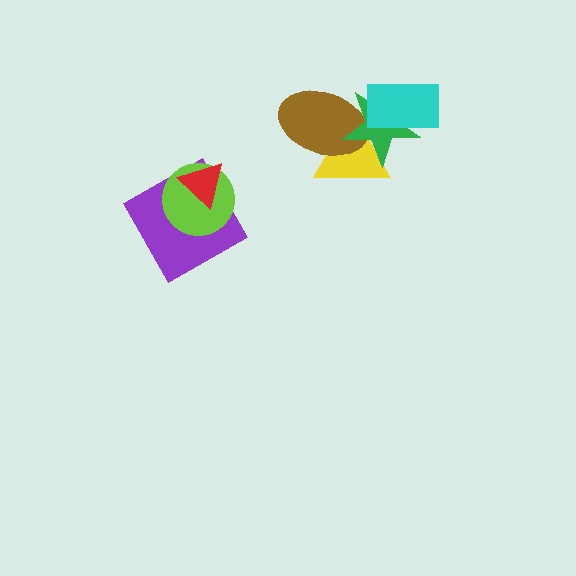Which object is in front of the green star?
The cyan rectangle is in front of the green star.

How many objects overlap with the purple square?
2 objects overlap with the purple square.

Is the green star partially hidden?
Yes, it is partially covered by another shape.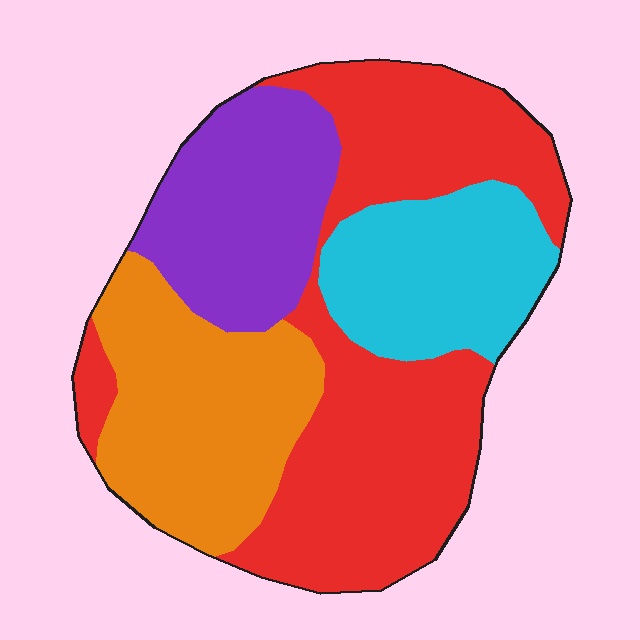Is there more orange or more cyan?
Orange.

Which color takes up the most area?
Red, at roughly 40%.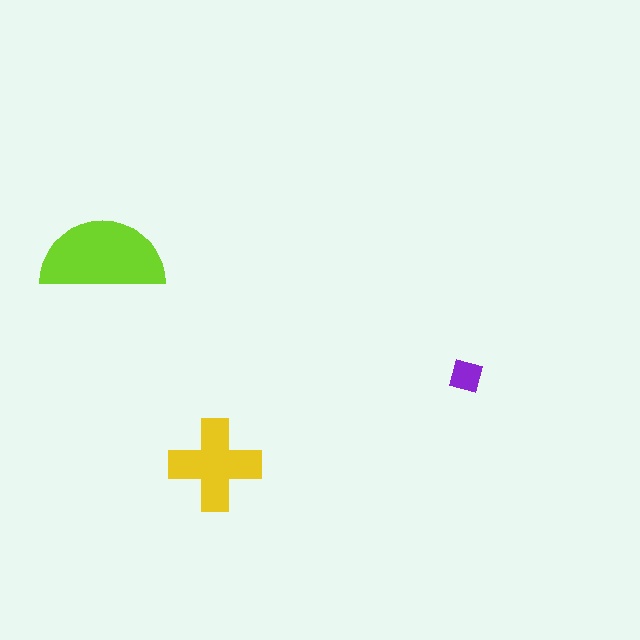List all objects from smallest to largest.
The purple square, the yellow cross, the lime semicircle.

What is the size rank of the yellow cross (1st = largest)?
2nd.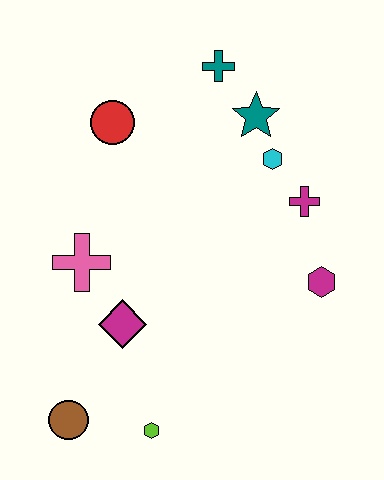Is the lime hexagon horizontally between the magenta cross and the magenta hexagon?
No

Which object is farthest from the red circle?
The lime hexagon is farthest from the red circle.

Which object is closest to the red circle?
The teal cross is closest to the red circle.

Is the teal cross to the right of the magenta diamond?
Yes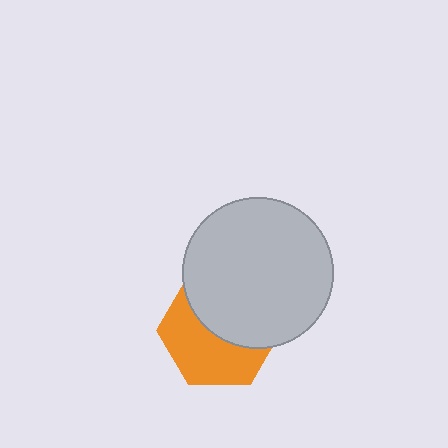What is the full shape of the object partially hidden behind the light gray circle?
The partially hidden object is an orange hexagon.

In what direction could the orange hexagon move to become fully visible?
The orange hexagon could move down. That would shift it out from behind the light gray circle entirely.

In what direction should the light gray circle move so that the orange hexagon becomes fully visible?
The light gray circle should move up. That is the shortest direction to clear the overlap and leave the orange hexagon fully visible.